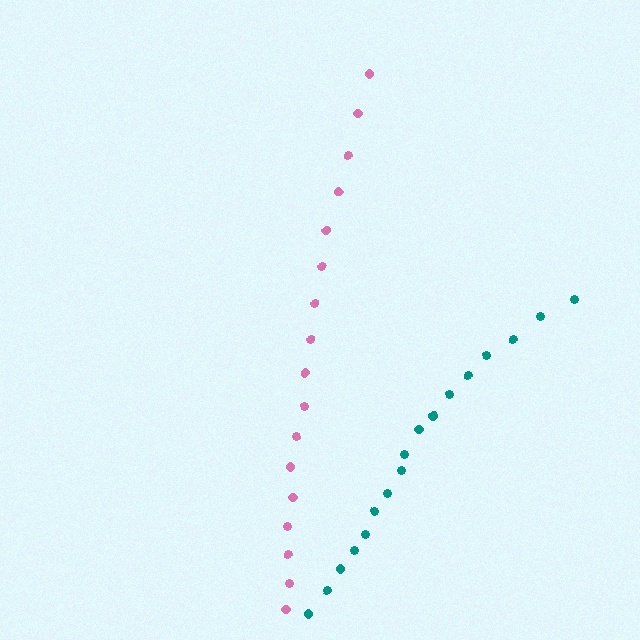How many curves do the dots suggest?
There are 2 distinct paths.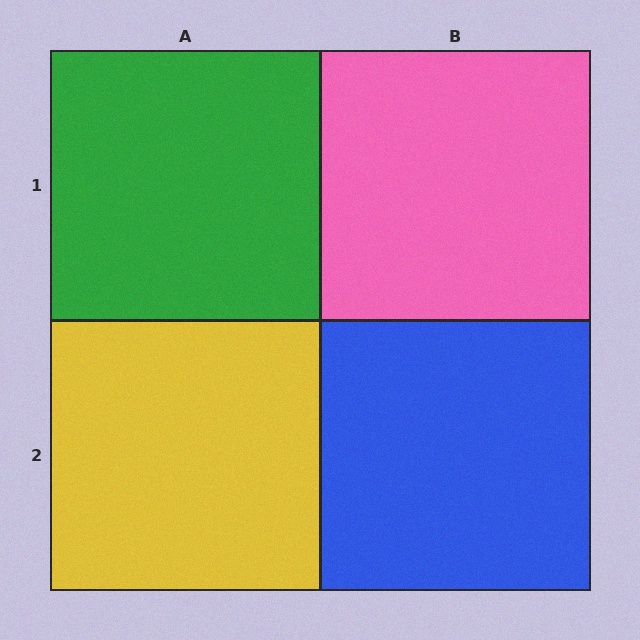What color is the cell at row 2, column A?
Yellow.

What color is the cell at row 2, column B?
Blue.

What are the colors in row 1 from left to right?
Green, pink.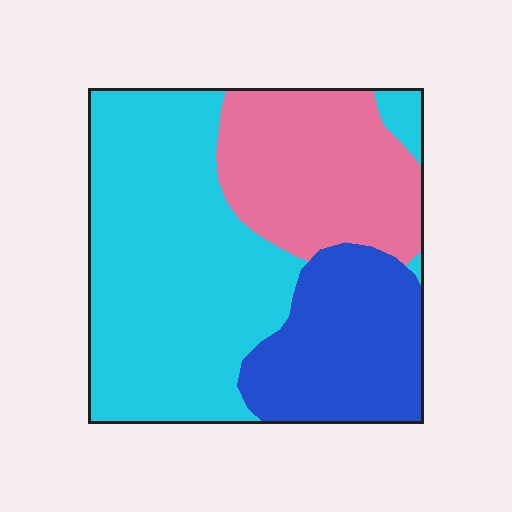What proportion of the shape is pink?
Pink takes up between a sixth and a third of the shape.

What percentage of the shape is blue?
Blue takes up about one quarter (1/4) of the shape.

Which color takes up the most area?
Cyan, at roughly 50%.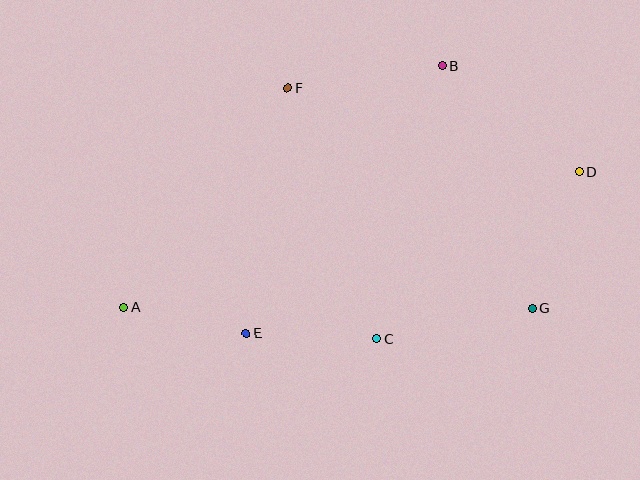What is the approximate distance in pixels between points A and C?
The distance between A and C is approximately 254 pixels.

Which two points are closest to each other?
Points A and E are closest to each other.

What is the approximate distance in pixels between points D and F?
The distance between D and F is approximately 304 pixels.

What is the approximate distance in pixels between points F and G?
The distance between F and G is approximately 329 pixels.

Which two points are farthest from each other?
Points A and D are farthest from each other.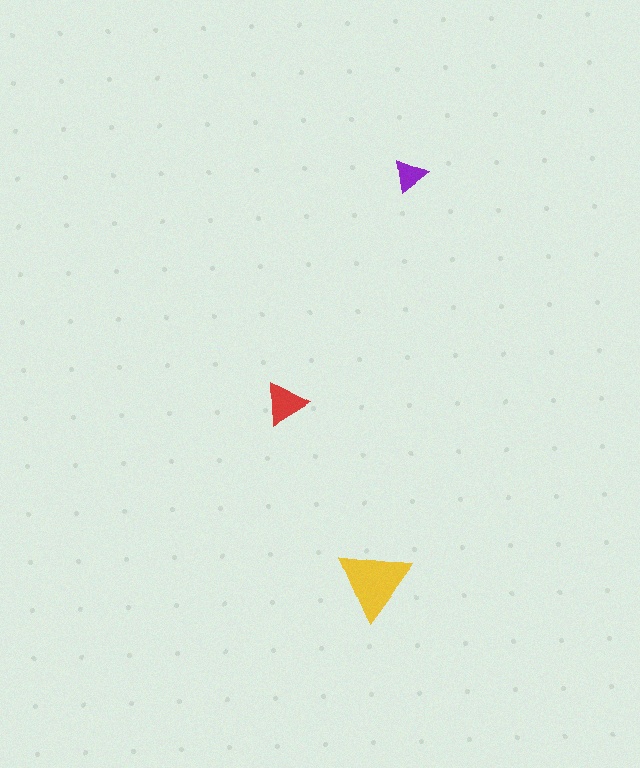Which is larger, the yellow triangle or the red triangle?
The yellow one.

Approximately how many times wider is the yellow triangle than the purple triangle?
About 2 times wider.